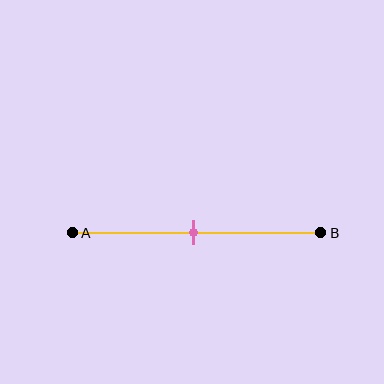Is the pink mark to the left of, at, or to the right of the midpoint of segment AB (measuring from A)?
The pink mark is approximately at the midpoint of segment AB.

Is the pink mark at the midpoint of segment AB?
Yes, the mark is approximately at the midpoint.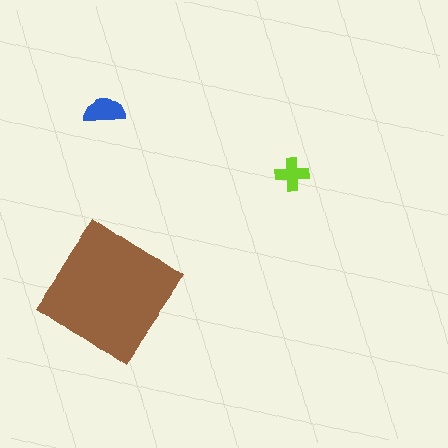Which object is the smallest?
The lime cross.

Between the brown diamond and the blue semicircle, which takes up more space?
The brown diamond.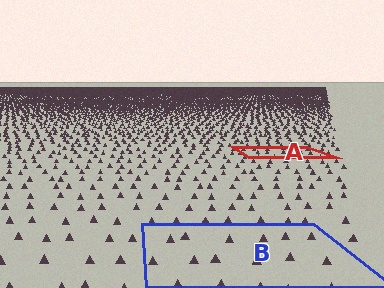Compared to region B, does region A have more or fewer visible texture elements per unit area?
Region A has more texture elements per unit area — they are packed more densely because it is farther away.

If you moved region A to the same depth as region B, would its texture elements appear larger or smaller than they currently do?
They would appear larger. At a closer depth, the same texture elements are projected at a bigger on-screen size.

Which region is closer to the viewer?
Region B is closer. The texture elements there are larger and more spread out.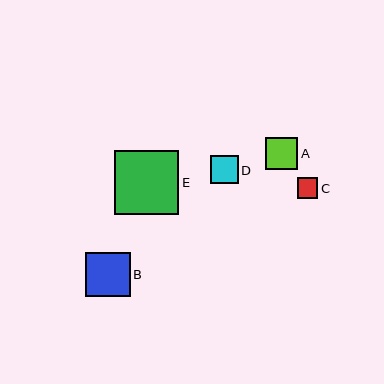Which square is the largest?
Square E is the largest with a size of approximately 64 pixels.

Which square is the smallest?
Square C is the smallest with a size of approximately 21 pixels.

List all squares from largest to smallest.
From largest to smallest: E, B, A, D, C.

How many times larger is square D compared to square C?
Square D is approximately 1.3 times the size of square C.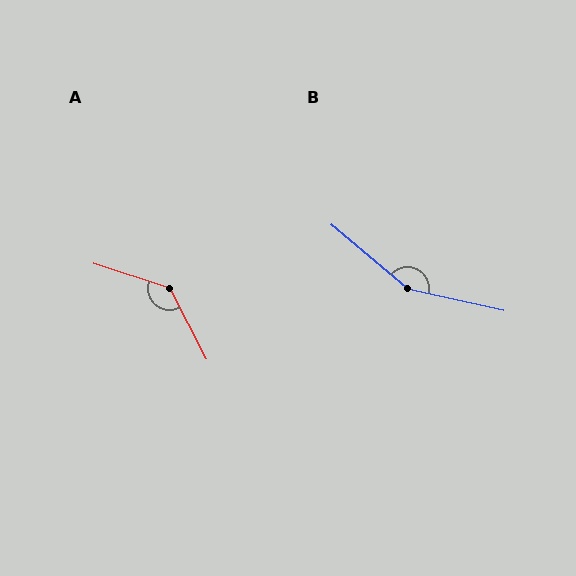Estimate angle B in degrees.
Approximately 153 degrees.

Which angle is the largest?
B, at approximately 153 degrees.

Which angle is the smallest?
A, at approximately 136 degrees.